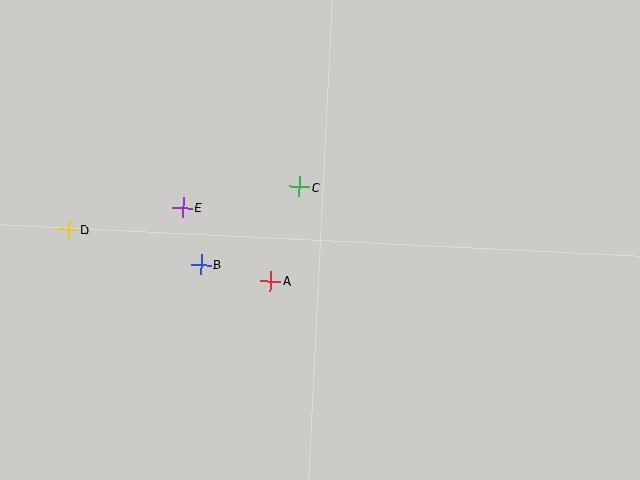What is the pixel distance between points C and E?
The distance between C and E is 119 pixels.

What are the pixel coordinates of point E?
Point E is at (183, 207).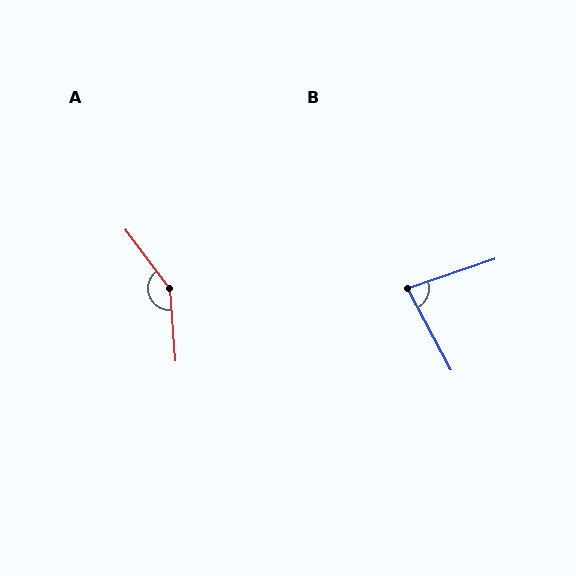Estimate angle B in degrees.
Approximately 81 degrees.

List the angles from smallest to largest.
B (81°), A (148°).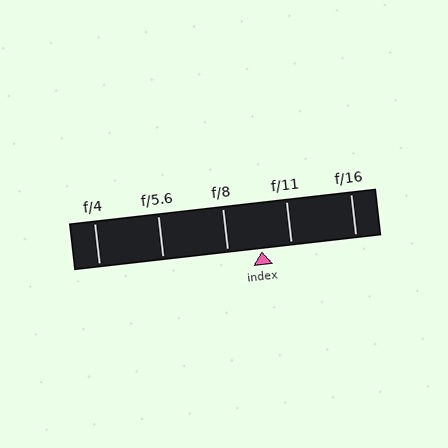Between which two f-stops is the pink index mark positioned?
The index mark is between f/8 and f/11.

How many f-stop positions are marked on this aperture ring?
There are 5 f-stop positions marked.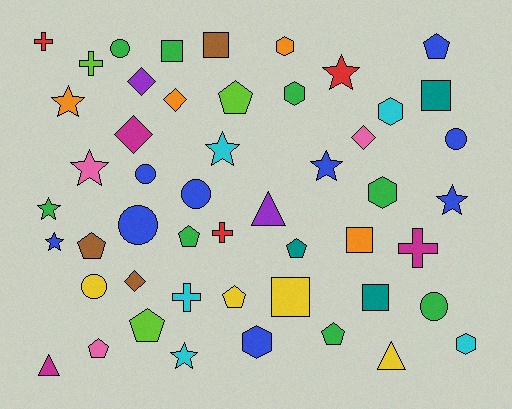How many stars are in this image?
There are 9 stars.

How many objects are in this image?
There are 50 objects.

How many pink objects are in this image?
There are 3 pink objects.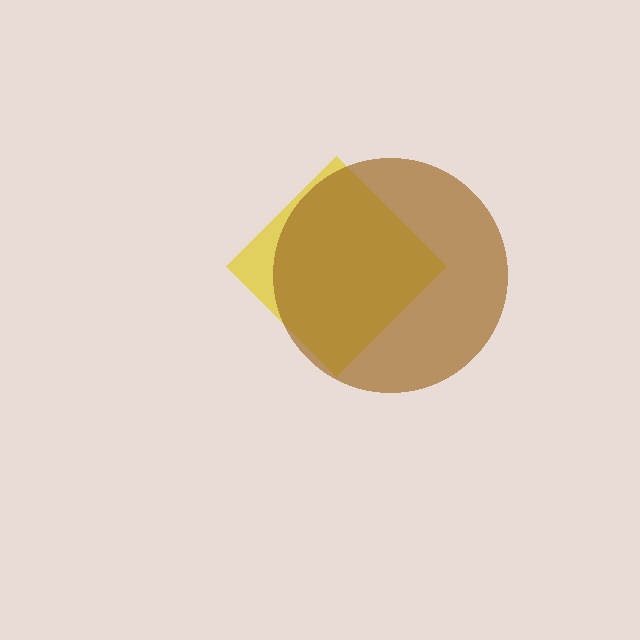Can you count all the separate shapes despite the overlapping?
Yes, there are 2 separate shapes.